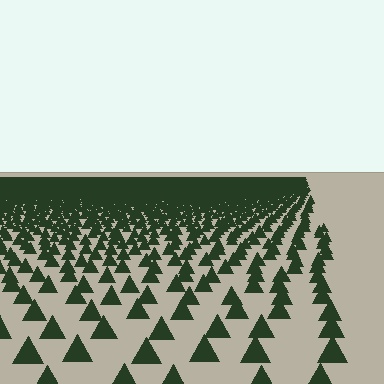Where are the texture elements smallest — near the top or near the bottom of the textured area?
Near the top.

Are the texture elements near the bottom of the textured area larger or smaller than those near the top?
Larger. Near the bottom, elements are closer to the viewer and appear at a bigger on-screen size.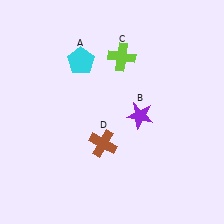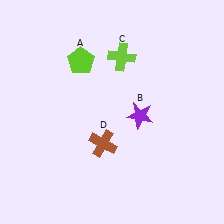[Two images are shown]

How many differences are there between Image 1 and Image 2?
There is 1 difference between the two images.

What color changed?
The pentagon (A) changed from cyan in Image 1 to lime in Image 2.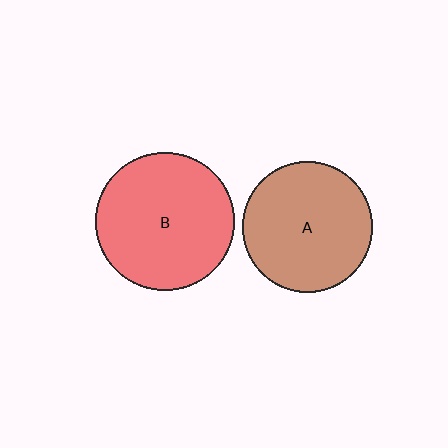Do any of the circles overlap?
No, none of the circles overlap.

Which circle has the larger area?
Circle B (red).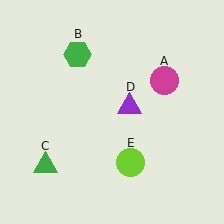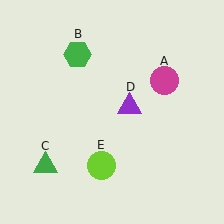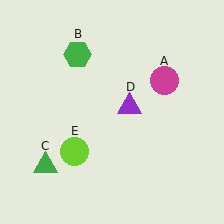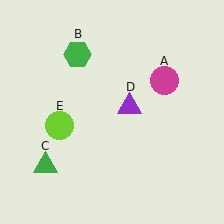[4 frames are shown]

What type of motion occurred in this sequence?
The lime circle (object E) rotated clockwise around the center of the scene.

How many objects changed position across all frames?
1 object changed position: lime circle (object E).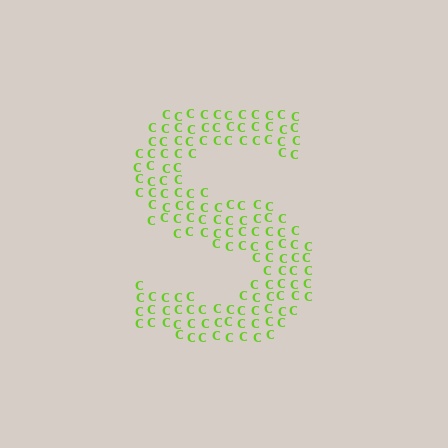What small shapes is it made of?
It is made of small letter C's.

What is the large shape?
The large shape is the letter S.